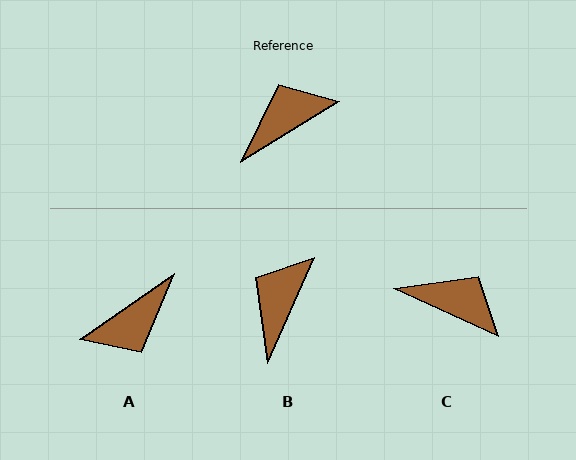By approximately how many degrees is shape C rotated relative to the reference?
Approximately 56 degrees clockwise.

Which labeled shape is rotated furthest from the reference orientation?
A, about 177 degrees away.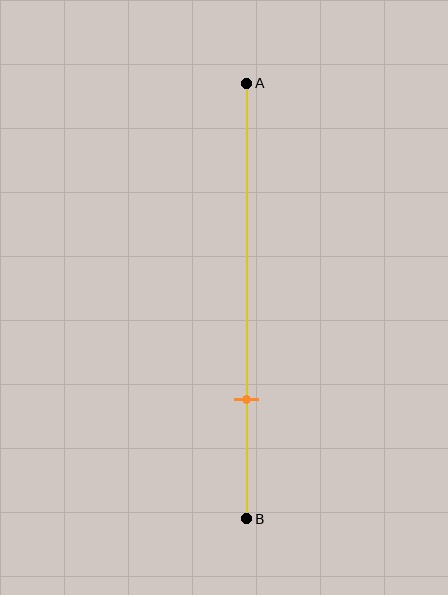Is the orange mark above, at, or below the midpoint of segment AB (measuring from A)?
The orange mark is below the midpoint of segment AB.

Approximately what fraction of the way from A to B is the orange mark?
The orange mark is approximately 75% of the way from A to B.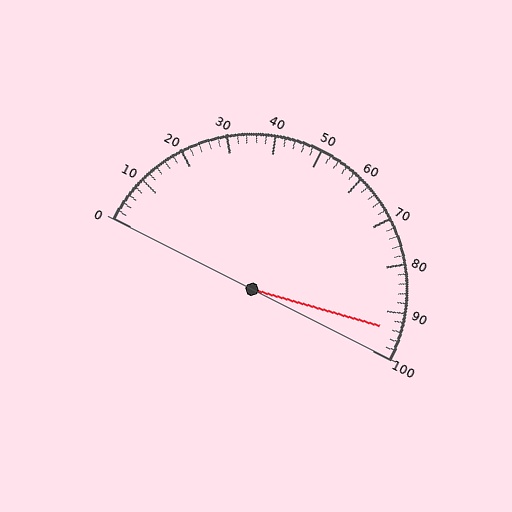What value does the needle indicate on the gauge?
The needle indicates approximately 94.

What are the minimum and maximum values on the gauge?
The gauge ranges from 0 to 100.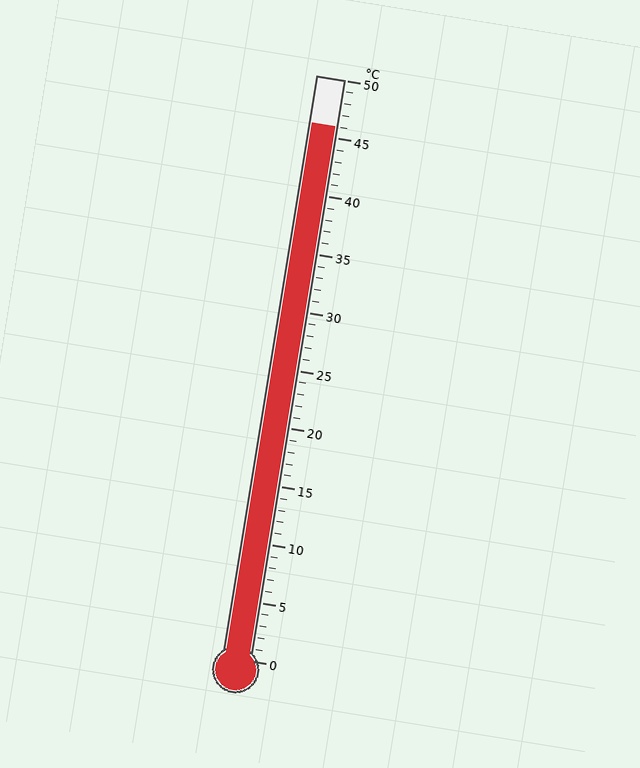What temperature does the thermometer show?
The thermometer shows approximately 46°C.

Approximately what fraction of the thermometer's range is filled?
The thermometer is filled to approximately 90% of its range.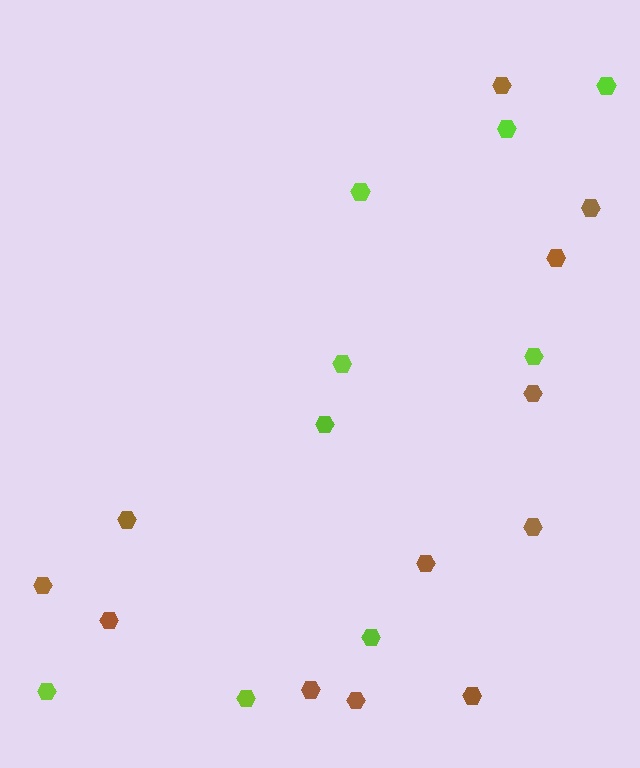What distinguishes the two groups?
There are 2 groups: one group of lime hexagons (9) and one group of brown hexagons (12).